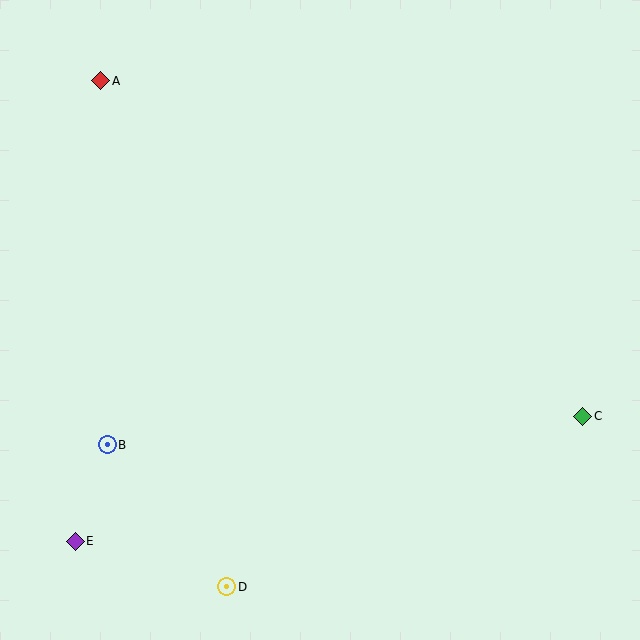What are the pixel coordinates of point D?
Point D is at (227, 587).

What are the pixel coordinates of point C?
Point C is at (583, 416).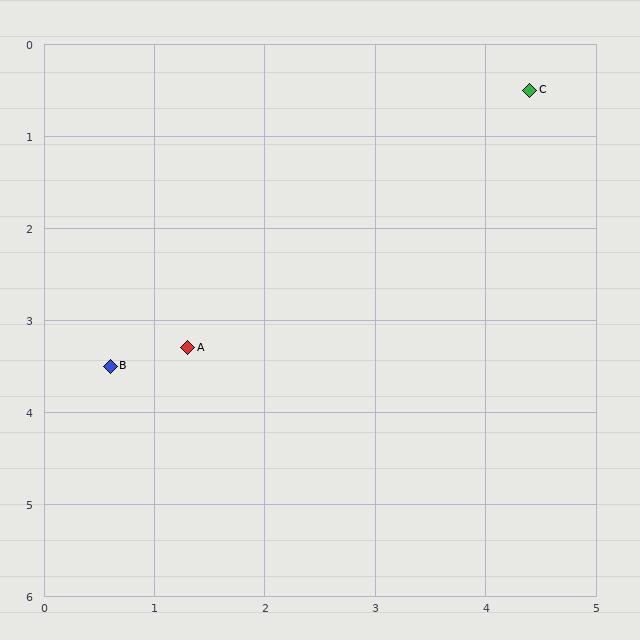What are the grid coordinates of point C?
Point C is at approximately (4.4, 0.5).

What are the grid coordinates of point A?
Point A is at approximately (1.3, 3.3).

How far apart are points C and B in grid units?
Points C and B are about 4.8 grid units apart.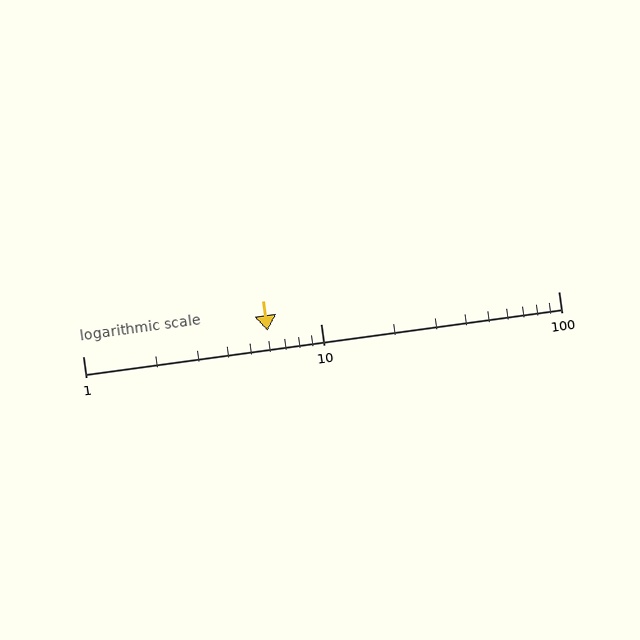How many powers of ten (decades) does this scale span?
The scale spans 2 decades, from 1 to 100.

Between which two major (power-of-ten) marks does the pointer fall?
The pointer is between 1 and 10.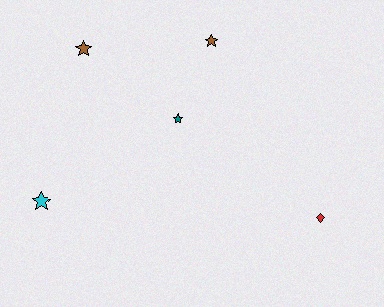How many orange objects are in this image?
There are no orange objects.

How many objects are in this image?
There are 5 objects.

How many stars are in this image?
There are 4 stars.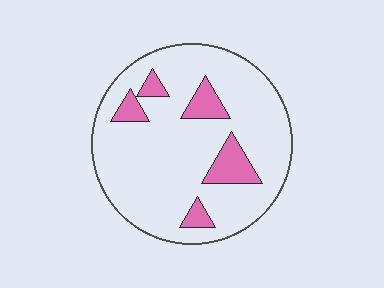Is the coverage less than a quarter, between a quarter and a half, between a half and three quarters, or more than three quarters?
Less than a quarter.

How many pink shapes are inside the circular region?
5.